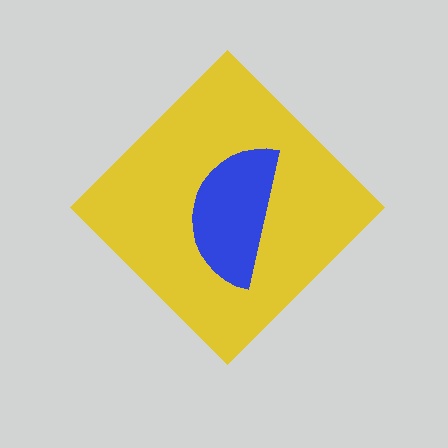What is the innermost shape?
The blue semicircle.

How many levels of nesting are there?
2.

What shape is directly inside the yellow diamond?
The blue semicircle.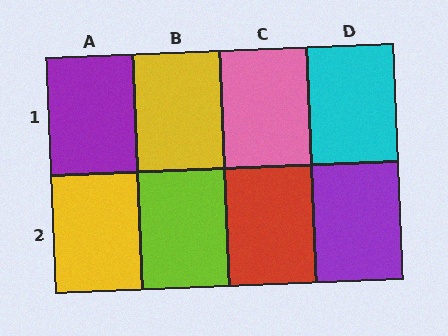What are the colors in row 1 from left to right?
Purple, yellow, pink, cyan.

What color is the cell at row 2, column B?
Lime.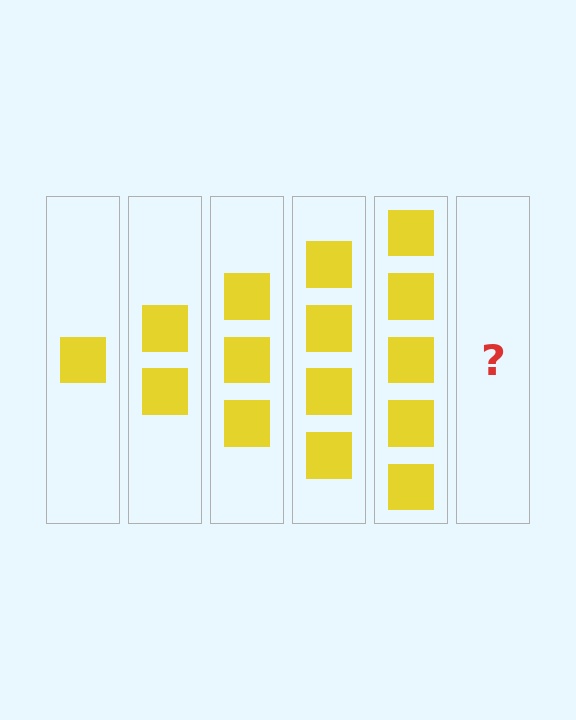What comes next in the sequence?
The next element should be 6 squares.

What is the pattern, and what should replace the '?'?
The pattern is that each step adds one more square. The '?' should be 6 squares.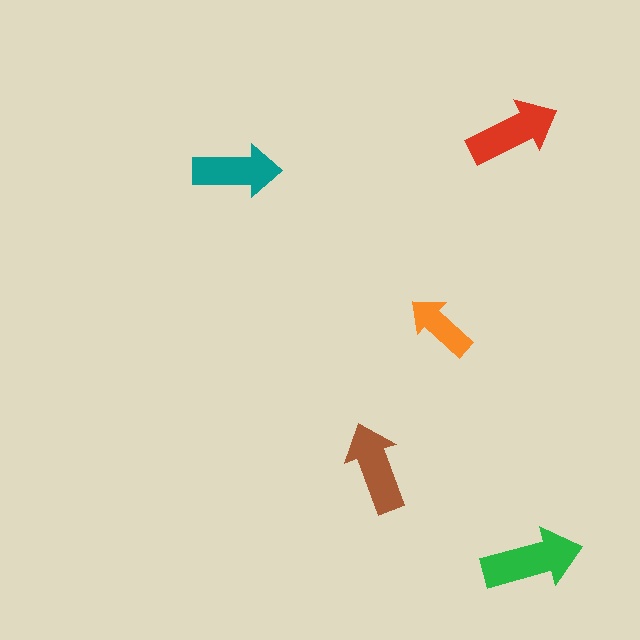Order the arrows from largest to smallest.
the green one, the red one, the brown one, the teal one, the orange one.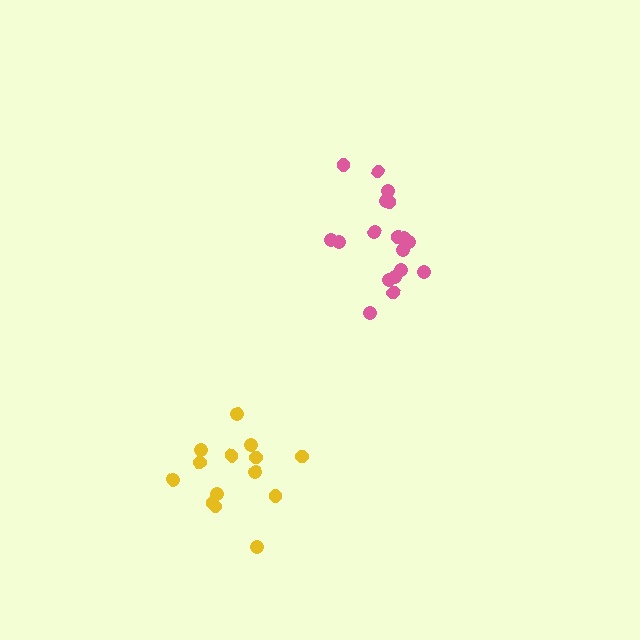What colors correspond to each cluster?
The clusters are colored: yellow, pink.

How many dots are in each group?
Group 1: 14 dots, Group 2: 18 dots (32 total).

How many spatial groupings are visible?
There are 2 spatial groupings.